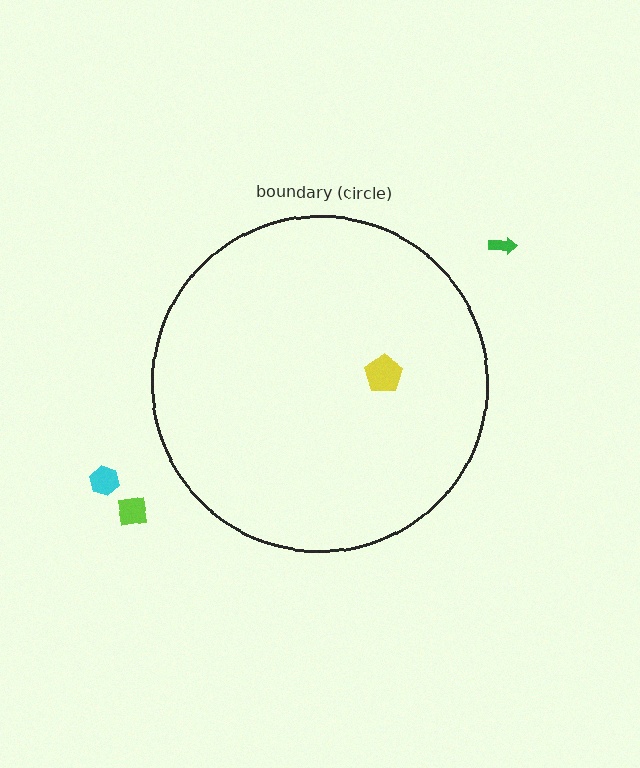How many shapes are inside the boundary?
1 inside, 3 outside.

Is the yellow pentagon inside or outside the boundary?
Inside.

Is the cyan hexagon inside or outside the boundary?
Outside.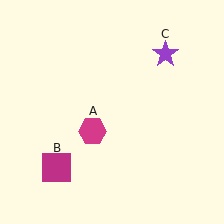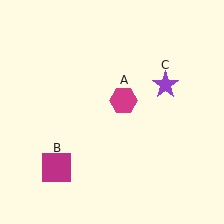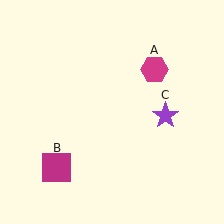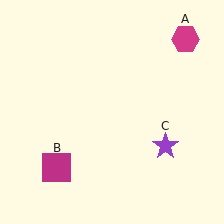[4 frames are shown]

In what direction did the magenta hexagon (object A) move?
The magenta hexagon (object A) moved up and to the right.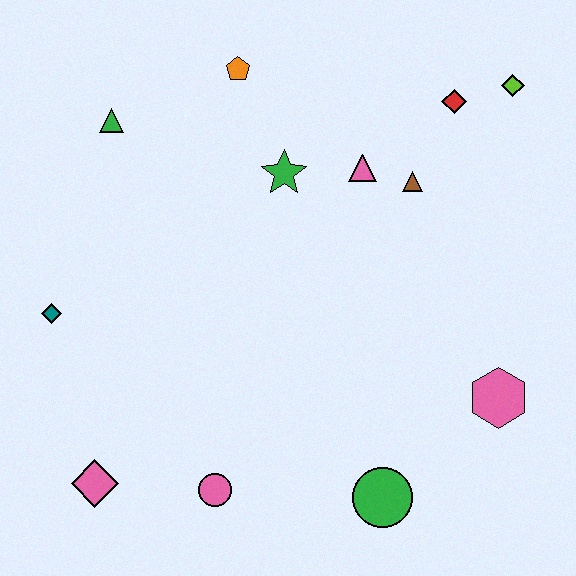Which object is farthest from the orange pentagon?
The green circle is farthest from the orange pentagon.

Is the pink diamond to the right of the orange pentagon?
No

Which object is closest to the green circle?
The pink hexagon is closest to the green circle.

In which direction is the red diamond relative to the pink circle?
The red diamond is above the pink circle.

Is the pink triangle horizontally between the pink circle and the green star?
No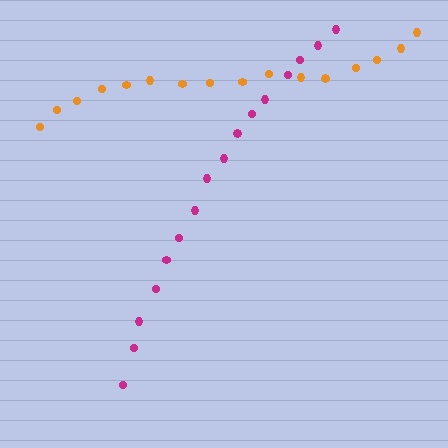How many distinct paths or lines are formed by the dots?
There are 2 distinct paths.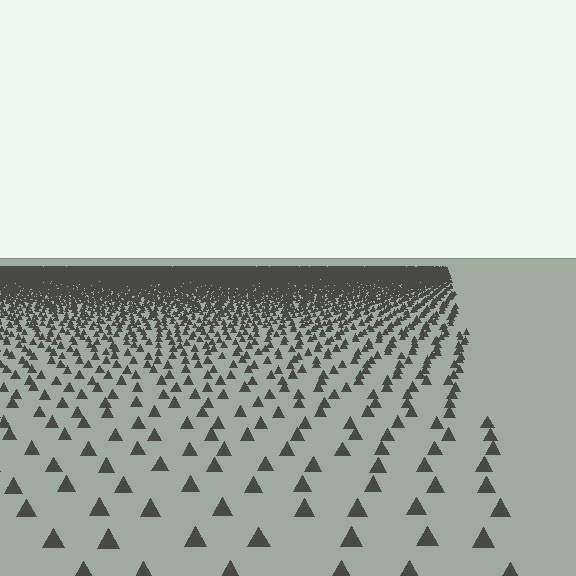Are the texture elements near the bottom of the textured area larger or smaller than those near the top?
Larger. Near the bottom, elements are closer to the viewer and appear at a bigger on-screen size.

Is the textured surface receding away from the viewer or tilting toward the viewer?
The surface is receding away from the viewer. Texture elements get smaller and denser toward the top.